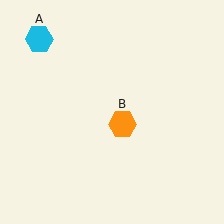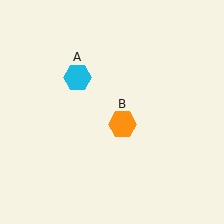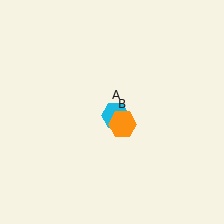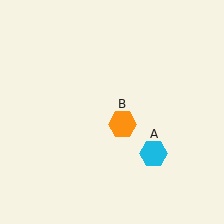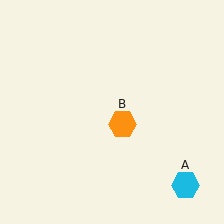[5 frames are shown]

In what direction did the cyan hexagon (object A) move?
The cyan hexagon (object A) moved down and to the right.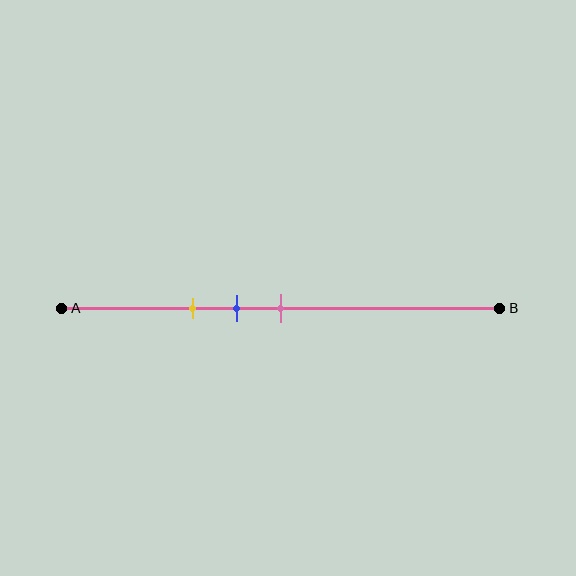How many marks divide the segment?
There are 3 marks dividing the segment.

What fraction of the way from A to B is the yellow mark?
The yellow mark is approximately 30% (0.3) of the way from A to B.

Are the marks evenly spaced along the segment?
Yes, the marks are approximately evenly spaced.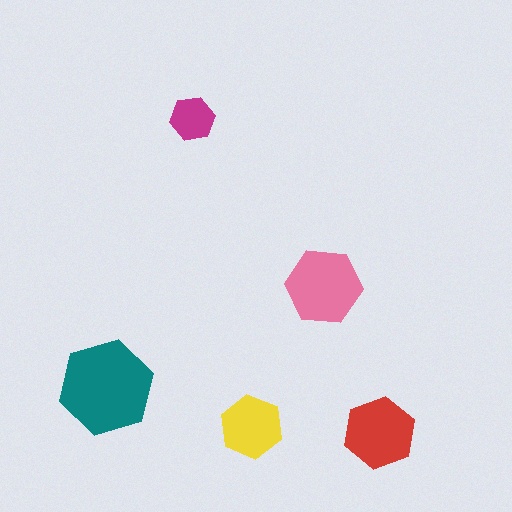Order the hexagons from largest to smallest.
the teal one, the pink one, the red one, the yellow one, the magenta one.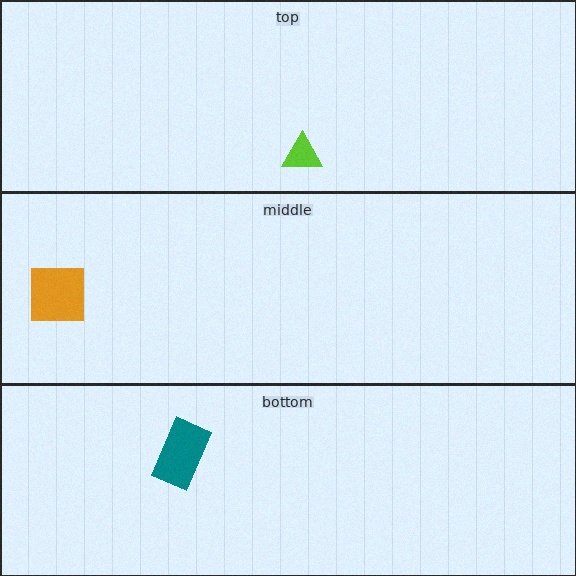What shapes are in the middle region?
The orange square.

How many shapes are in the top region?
1.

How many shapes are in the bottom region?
1.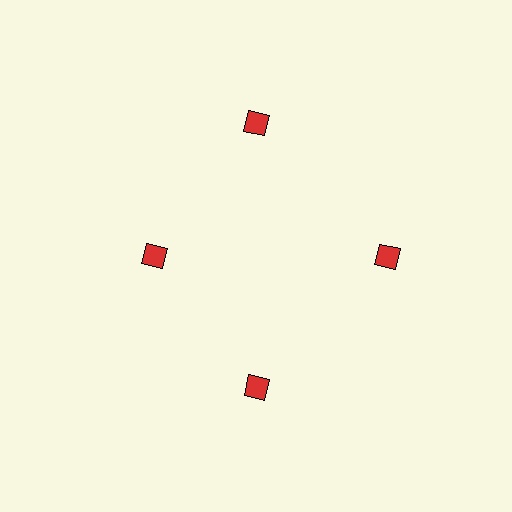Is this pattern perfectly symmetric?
No. The 4 red squares are arranged in a ring, but one element near the 9 o'clock position is pulled inward toward the center, breaking the 4-fold rotational symmetry.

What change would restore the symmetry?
The symmetry would be restored by moving it outward, back onto the ring so that all 4 squares sit at equal angles and equal distance from the center.